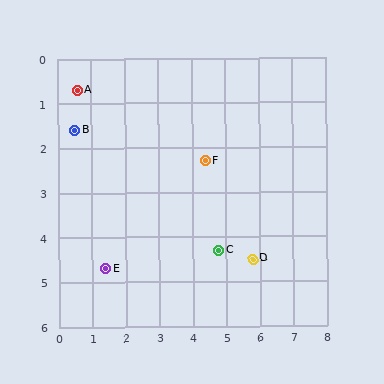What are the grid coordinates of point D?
Point D is at approximately (5.8, 4.5).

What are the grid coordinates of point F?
Point F is at approximately (4.4, 2.3).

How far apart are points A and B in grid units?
Points A and B are about 0.9 grid units apart.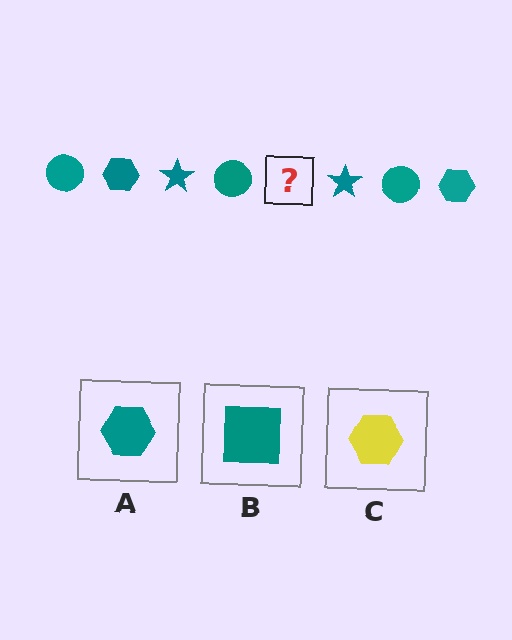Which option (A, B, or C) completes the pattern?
A.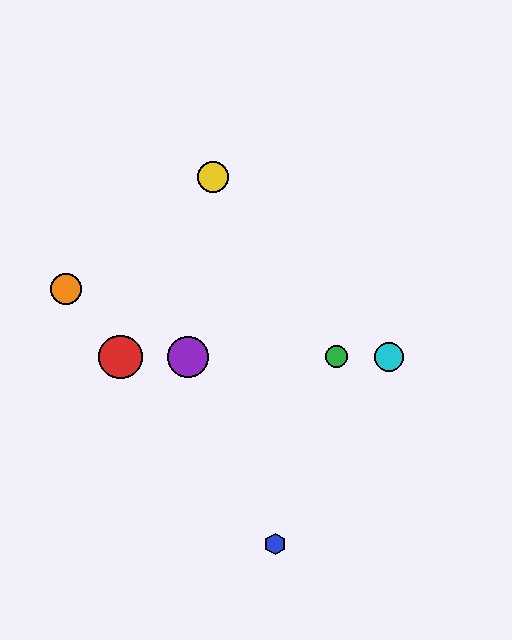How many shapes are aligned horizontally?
4 shapes (the red circle, the green circle, the purple circle, the cyan circle) are aligned horizontally.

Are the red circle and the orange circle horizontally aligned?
No, the red circle is at y≈357 and the orange circle is at y≈289.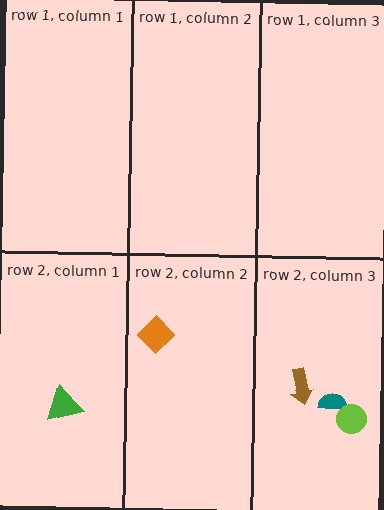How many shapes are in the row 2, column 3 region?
3.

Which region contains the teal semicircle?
The row 2, column 3 region.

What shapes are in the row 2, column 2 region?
The orange diamond.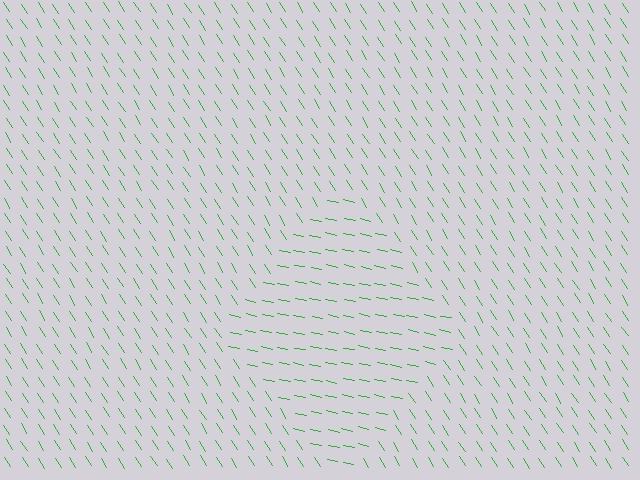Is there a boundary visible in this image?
Yes, there is a texture boundary formed by a change in line orientation.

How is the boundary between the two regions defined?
The boundary is defined purely by a change in line orientation (approximately 45 degrees difference). All lines are the same color and thickness.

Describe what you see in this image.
The image is filled with small green line segments. A diamond region in the image has lines oriented differently from the surrounding lines, creating a visible texture boundary.